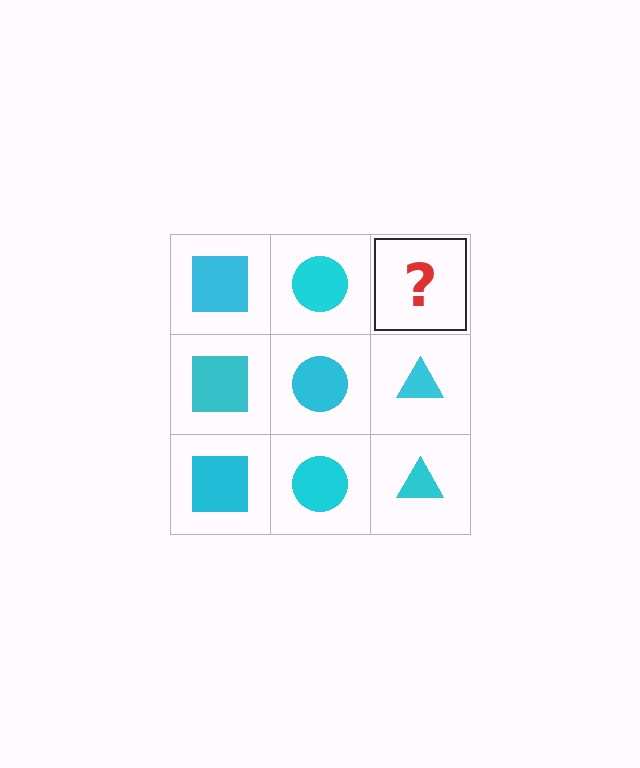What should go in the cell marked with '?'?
The missing cell should contain a cyan triangle.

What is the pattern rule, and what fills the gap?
The rule is that each column has a consistent shape. The gap should be filled with a cyan triangle.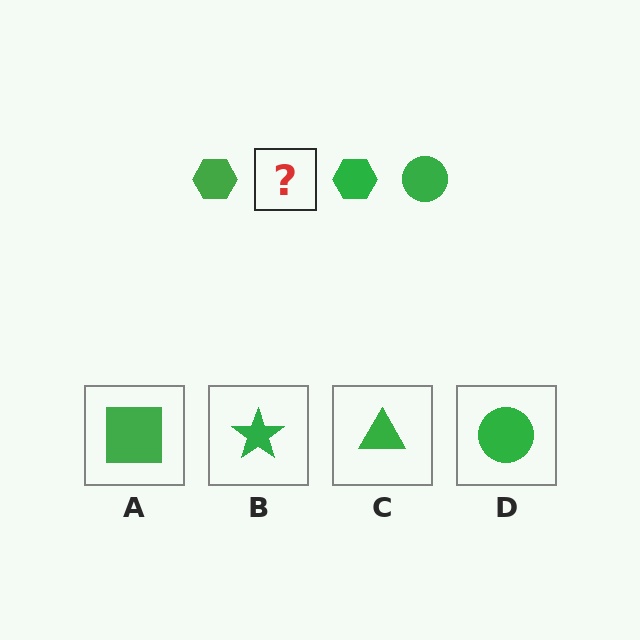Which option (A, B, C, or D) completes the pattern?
D.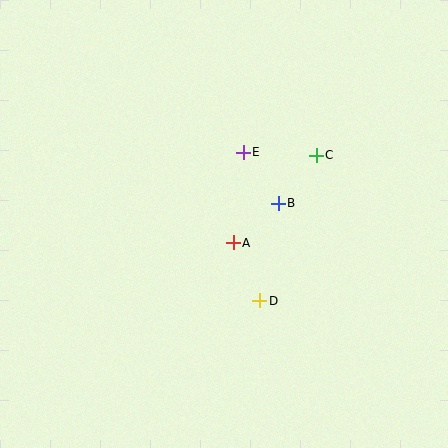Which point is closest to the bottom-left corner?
Point D is closest to the bottom-left corner.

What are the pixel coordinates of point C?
Point C is at (316, 155).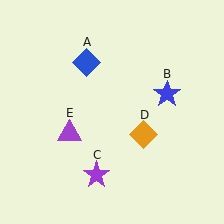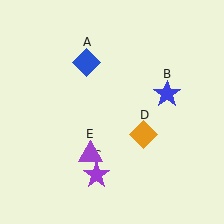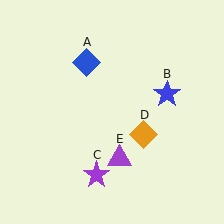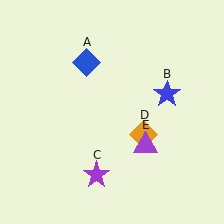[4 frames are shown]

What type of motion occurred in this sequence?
The purple triangle (object E) rotated counterclockwise around the center of the scene.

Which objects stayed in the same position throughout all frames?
Blue diamond (object A) and blue star (object B) and purple star (object C) and orange diamond (object D) remained stationary.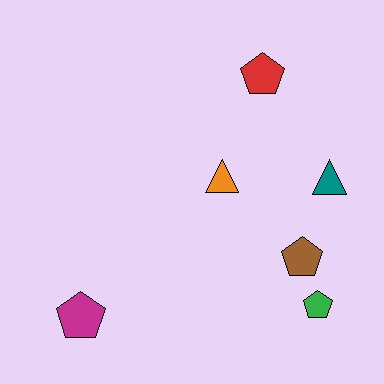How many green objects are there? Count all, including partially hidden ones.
There is 1 green object.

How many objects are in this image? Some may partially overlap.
There are 6 objects.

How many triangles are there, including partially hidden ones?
There are 2 triangles.